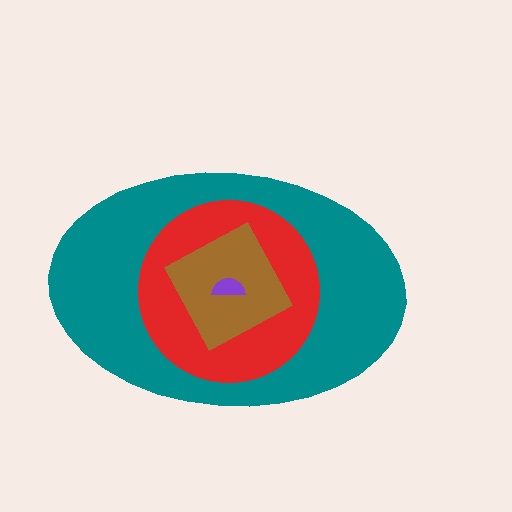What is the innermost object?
The purple semicircle.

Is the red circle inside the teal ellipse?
Yes.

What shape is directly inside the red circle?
The brown diamond.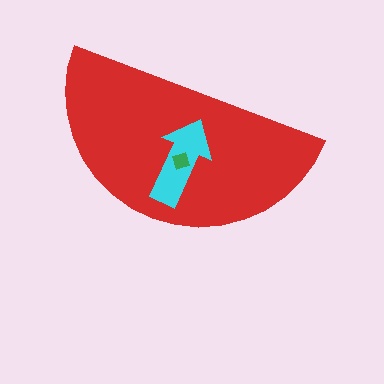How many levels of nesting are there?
3.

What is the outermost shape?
The red semicircle.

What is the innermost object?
The green square.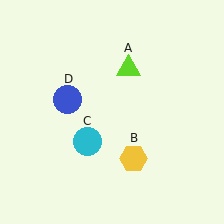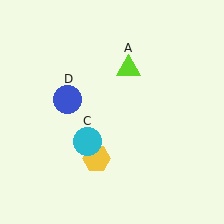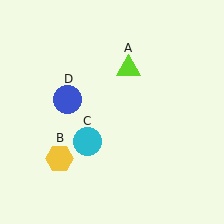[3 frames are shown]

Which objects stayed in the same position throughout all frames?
Lime triangle (object A) and cyan circle (object C) and blue circle (object D) remained stationary.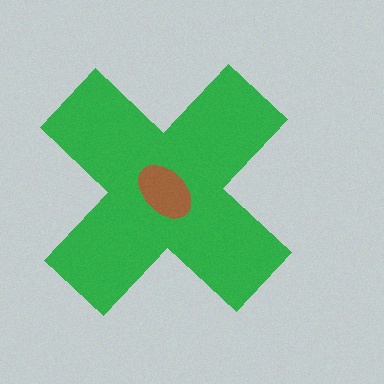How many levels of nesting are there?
2.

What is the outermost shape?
The green cross.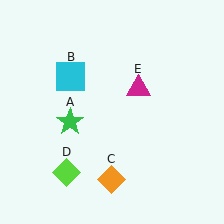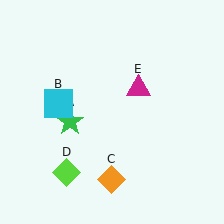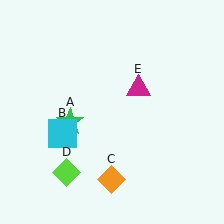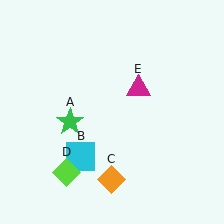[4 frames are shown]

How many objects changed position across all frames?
1 object changed position: cyan square (object B).